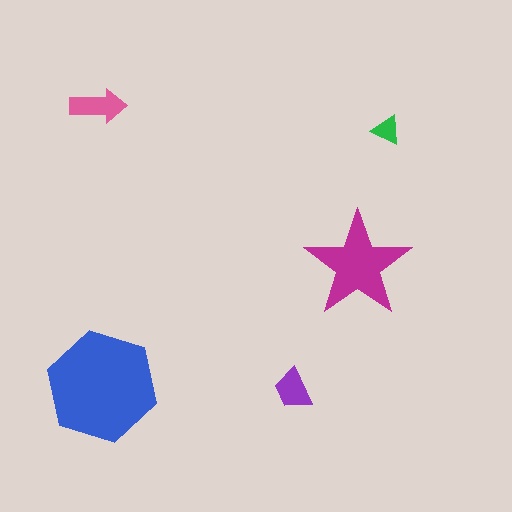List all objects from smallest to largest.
The green triangle, the purple trapezoid, the pink arrow, the magenta star, the blue hexagon.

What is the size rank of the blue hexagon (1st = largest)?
1st.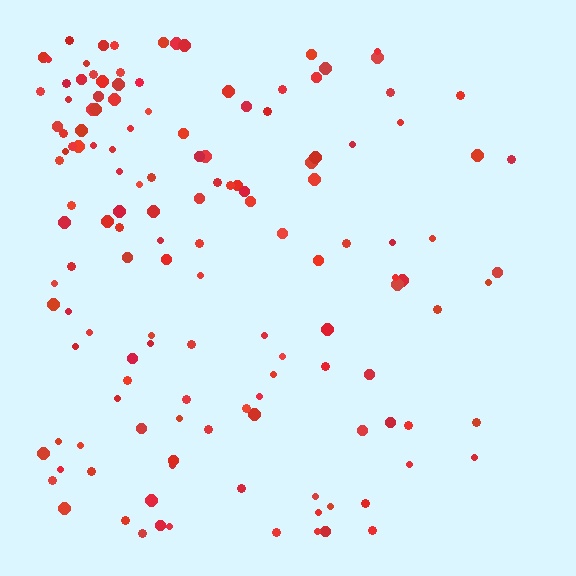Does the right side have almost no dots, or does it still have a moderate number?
Still a moderate number, just noticeably fewer than the left.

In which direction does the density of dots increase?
From right to left, with the left side densest.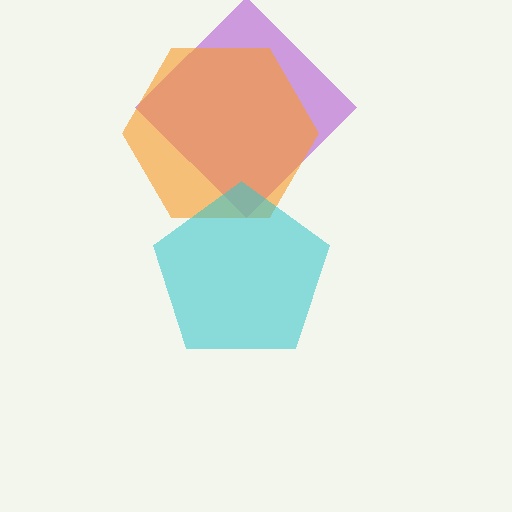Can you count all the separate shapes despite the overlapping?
Yes, there are 3 separate shapes.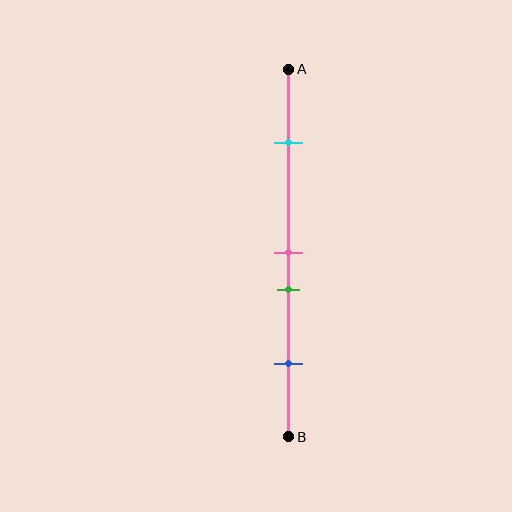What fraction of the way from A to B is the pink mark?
The pink mark is approximately 50% (0.5) of the way from A to B.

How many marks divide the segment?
There are 4 marks dividing the segment.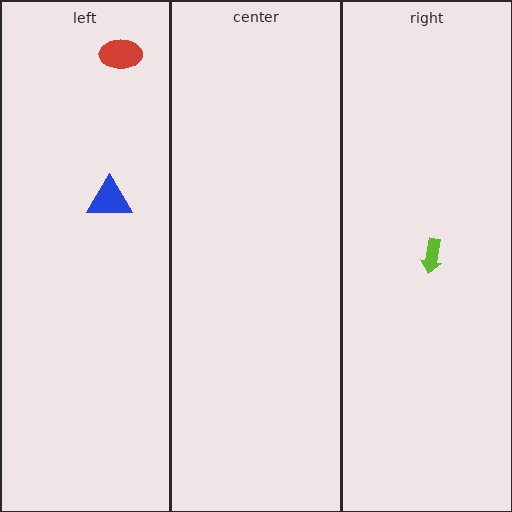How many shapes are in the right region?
1.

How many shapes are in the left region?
2.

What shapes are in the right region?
The lime arrow.